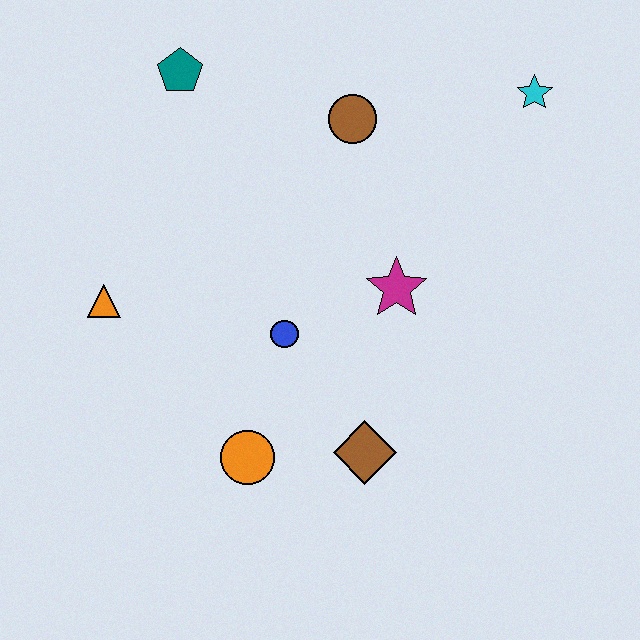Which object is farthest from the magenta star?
The teal pentagon is farthest from the magenta star.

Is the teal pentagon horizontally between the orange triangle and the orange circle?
Yes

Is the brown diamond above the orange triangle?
No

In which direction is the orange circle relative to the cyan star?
The orange circle is below the cyan star.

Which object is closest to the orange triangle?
The blue circle is closest to the orange triangle.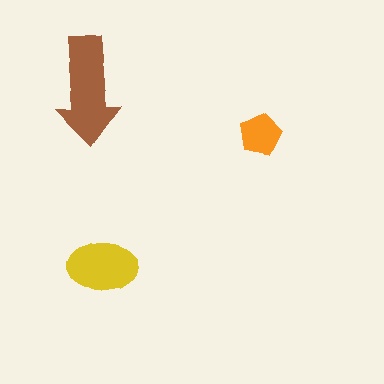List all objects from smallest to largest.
The orange pentagon, the yellow ellipse, the brown arrow.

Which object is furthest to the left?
The brown arrow is leftmost.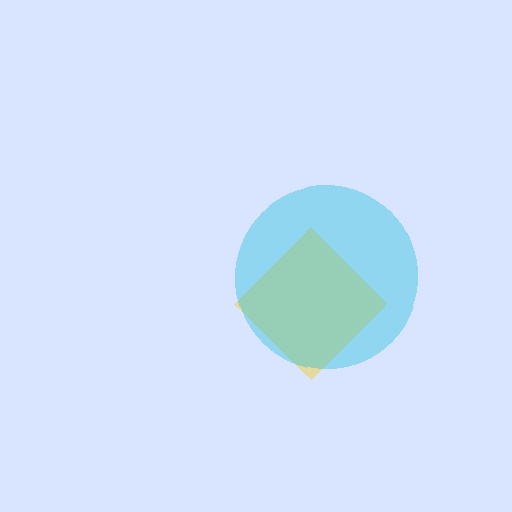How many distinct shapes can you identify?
There are 2 distinct shapes: a yellow diamond, a cyan circle.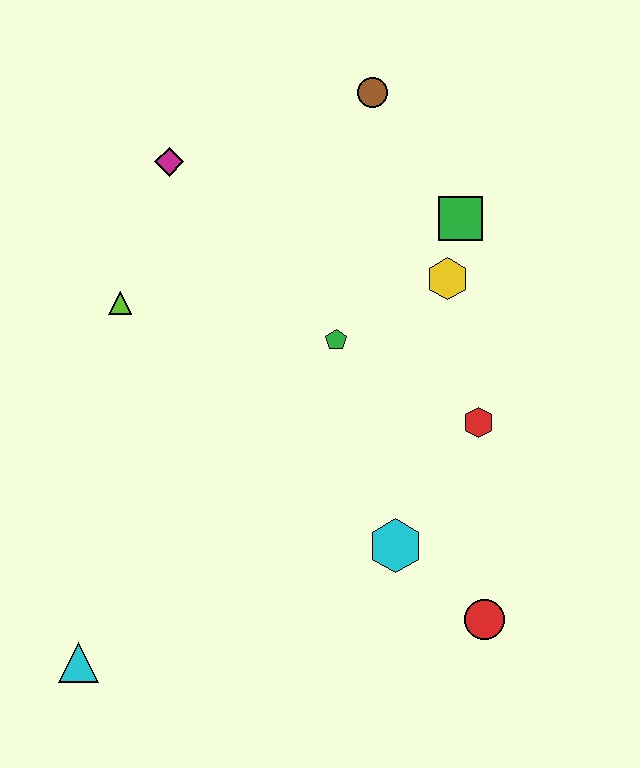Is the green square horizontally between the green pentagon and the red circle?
Yes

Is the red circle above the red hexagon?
No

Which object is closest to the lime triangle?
The magenta diamond is closest to the lime triangle.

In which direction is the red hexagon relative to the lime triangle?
The red hexagon is to the right of the lime triangle.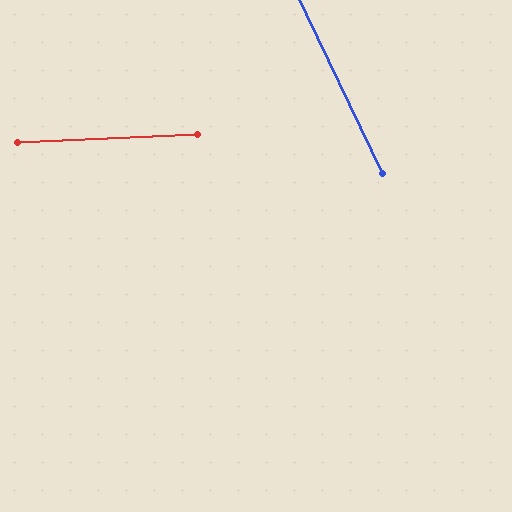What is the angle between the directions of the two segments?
Approximately 67 degrees.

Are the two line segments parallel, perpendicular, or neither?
Neither parallel nor perpendicular — they differ by about 67°.